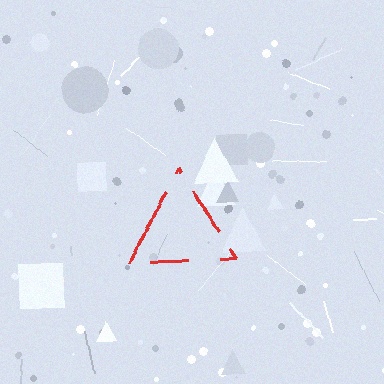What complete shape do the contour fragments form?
The contour fragments form a triangle.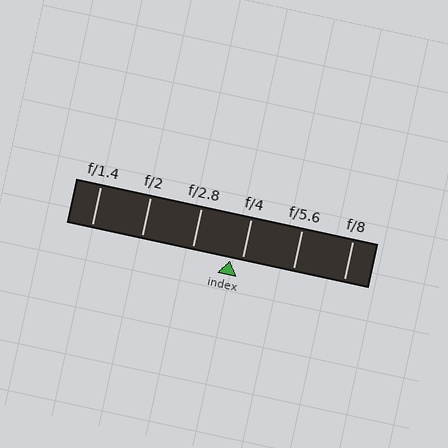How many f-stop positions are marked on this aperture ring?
There are 6 f-stop positions marked.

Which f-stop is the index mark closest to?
The index mark is closest to f/4.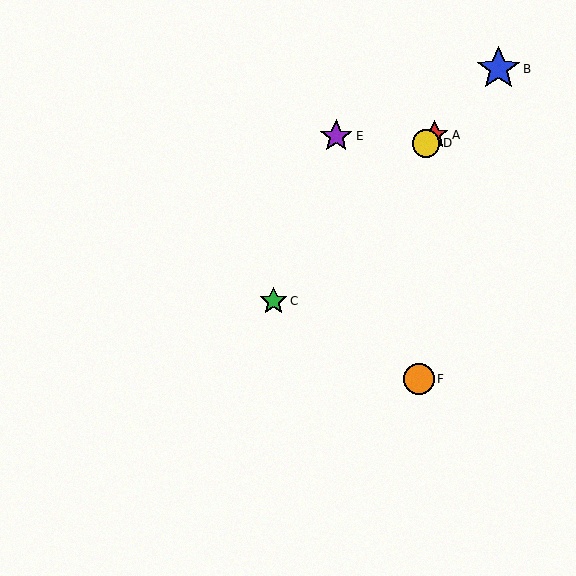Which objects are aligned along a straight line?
Objects A, B, C, D are aligned along a straight line.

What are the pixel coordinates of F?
Object F is at (419, 379).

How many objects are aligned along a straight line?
4 objects (A, B, C, D) are aligned along a straight line.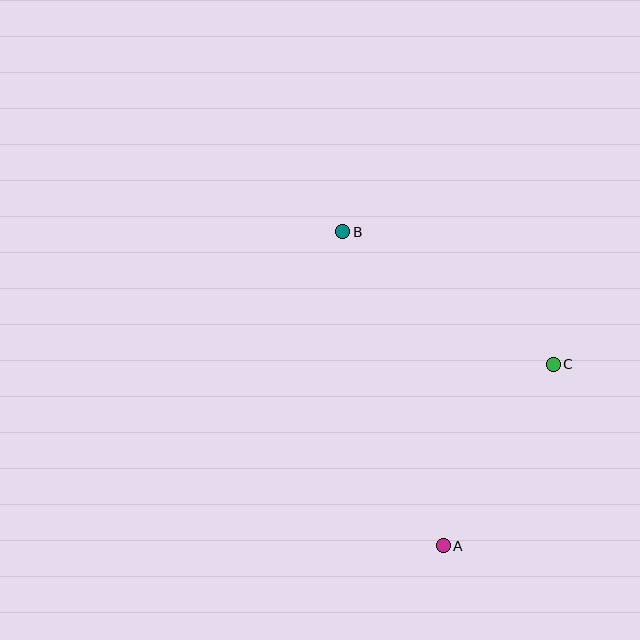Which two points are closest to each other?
Points A and C are closest to each other.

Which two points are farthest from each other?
Points A and B are farthest from each other.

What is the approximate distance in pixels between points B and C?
The distance between B and C is approximately 249 pixels.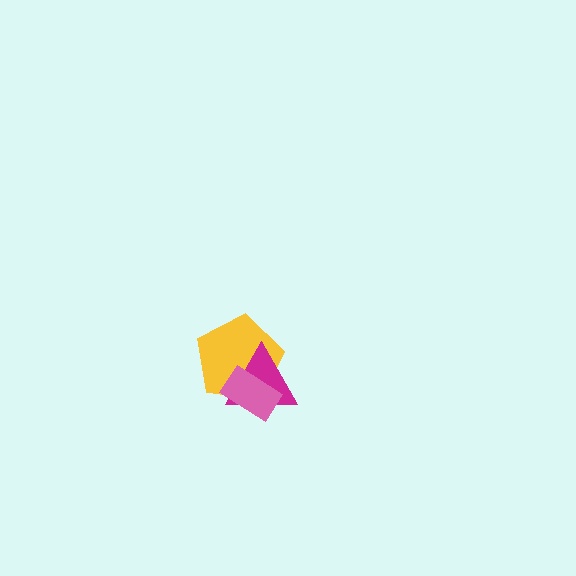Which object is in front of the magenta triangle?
The pink rectangle is in front of the magenta triangle.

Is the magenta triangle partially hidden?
Yes, it is partially covered by another shape.